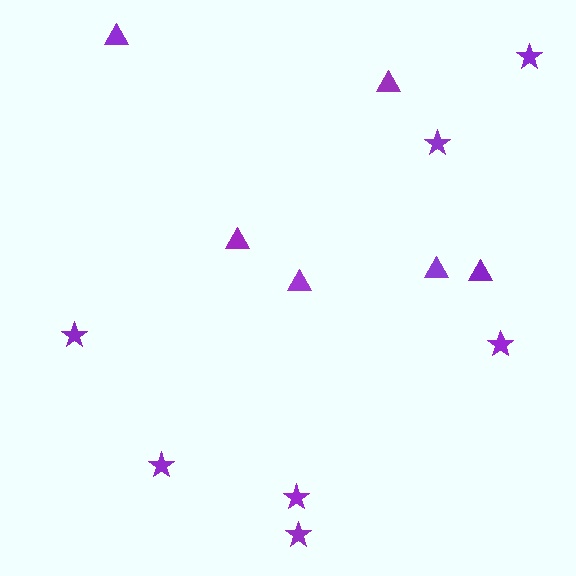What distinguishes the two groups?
There are 2 groups: one group of stars (7) and one group of triangles (6).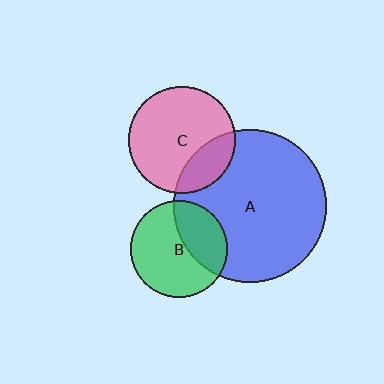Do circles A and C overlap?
Yes.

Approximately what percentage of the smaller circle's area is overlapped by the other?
Approximately 25%.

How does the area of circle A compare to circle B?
Approximately 2.5 times.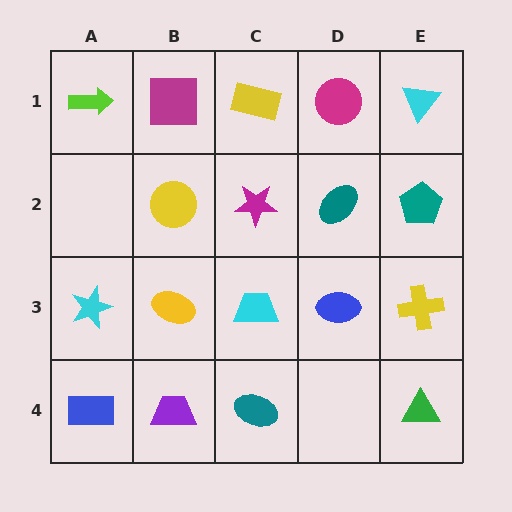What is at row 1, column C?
A yellow rectangle.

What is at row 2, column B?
A yellow circle.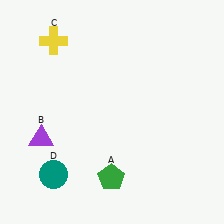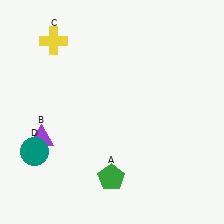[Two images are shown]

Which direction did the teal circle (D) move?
The teal circle (D) moved up.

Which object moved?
The teal circle (D) moved up.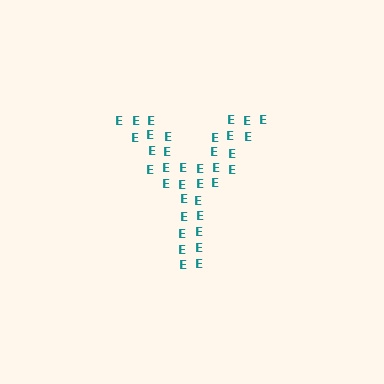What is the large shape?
The large shape is the letter Y.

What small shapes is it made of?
It is made of small letter E's.